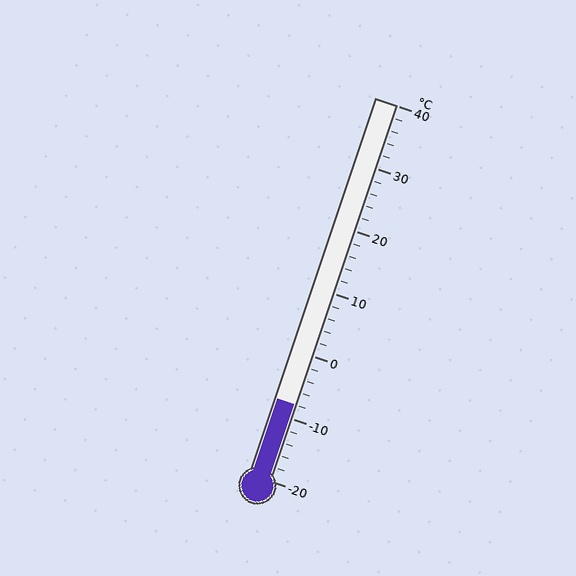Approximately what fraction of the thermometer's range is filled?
The thermometer is filled to approximately 20% of its range.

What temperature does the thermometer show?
The thermometer shows approximately -8°C.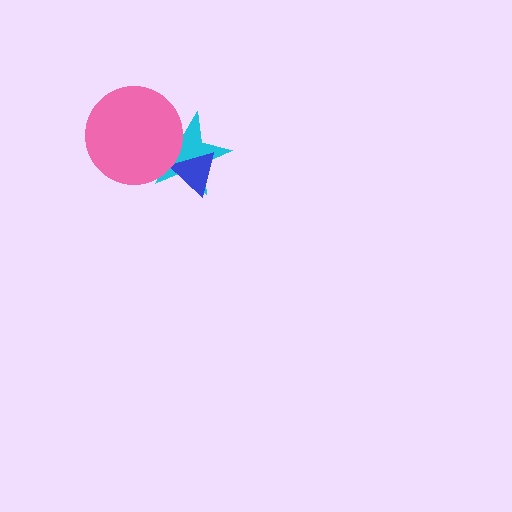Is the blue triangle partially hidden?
No, no other shape covers it.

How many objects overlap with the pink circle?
1 object overlaps with the pink circle.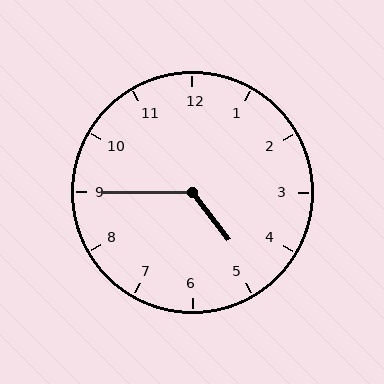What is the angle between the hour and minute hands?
Approximately 128 degrees.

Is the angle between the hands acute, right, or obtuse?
It is obtuse.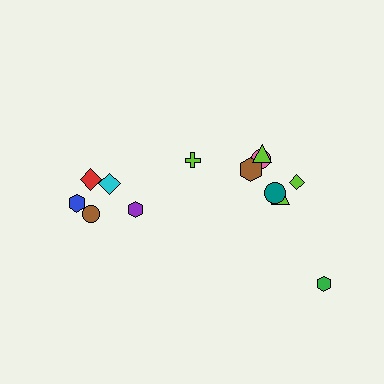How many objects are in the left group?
There are 5 objects.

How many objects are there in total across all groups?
There are 13 objects.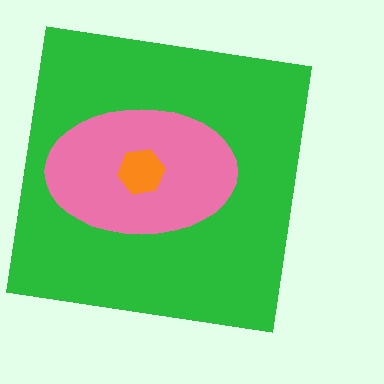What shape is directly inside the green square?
The pink ellipse.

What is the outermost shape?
The green square.